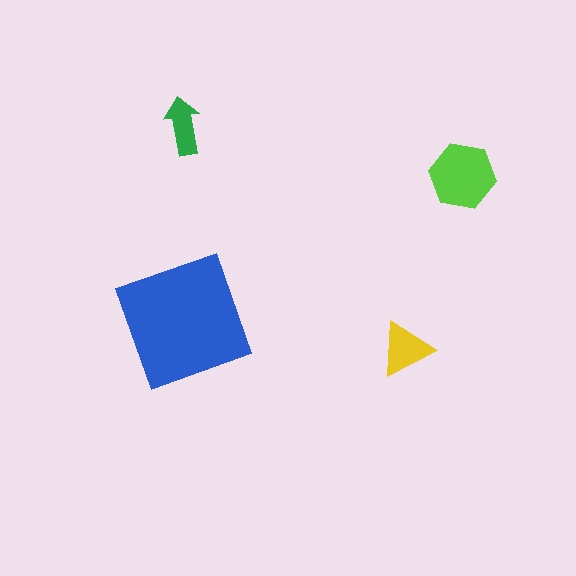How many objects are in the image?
There are 4 objects in the image.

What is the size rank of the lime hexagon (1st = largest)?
2nd.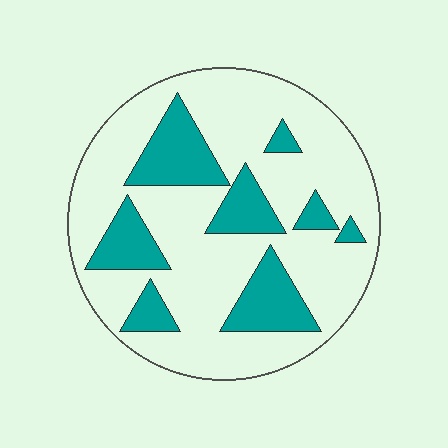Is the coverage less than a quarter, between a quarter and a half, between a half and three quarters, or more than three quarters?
Between a quarter and a half.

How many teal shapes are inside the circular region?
8.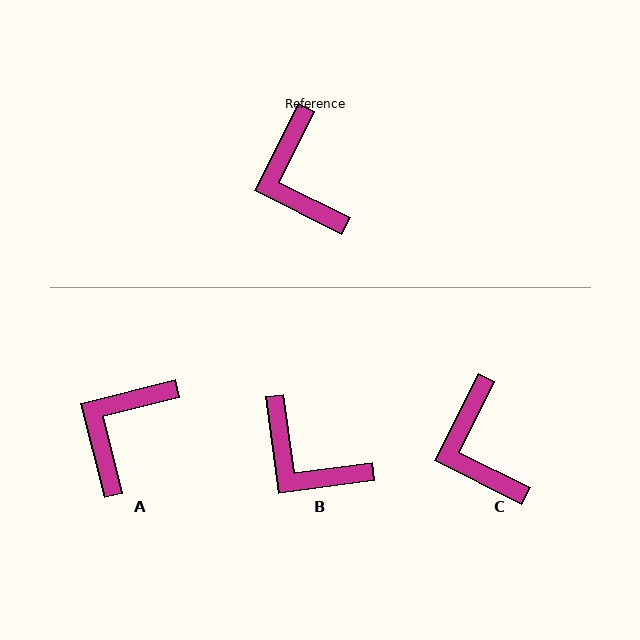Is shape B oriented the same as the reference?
No, it is off by about 34 degrees.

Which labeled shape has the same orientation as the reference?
C.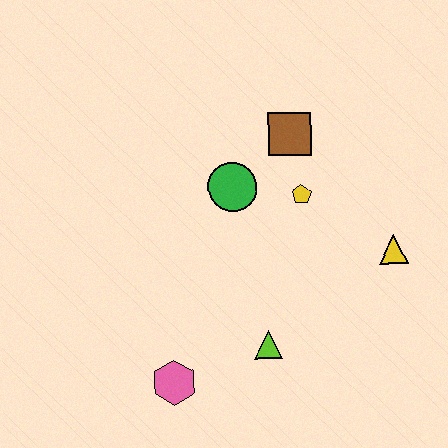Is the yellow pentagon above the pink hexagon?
Yes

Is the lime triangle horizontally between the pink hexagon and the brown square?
Yes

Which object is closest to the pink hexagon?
The lime triangle is closest to the pink hexagon.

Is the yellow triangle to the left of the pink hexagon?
No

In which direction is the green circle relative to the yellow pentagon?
The green circle is to the left of the yellow pentagon.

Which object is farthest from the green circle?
The pink hexagon is farthest from the green circle.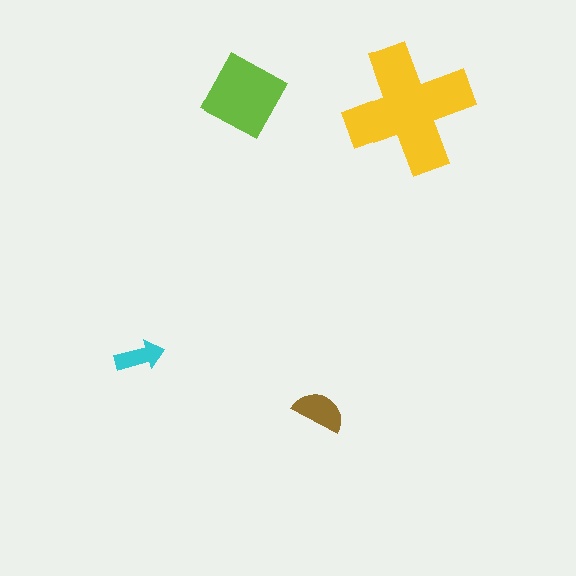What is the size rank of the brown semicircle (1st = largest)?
3rd.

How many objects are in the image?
There are 4 objects in the image.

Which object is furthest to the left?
The cyan arrow is leftmost.